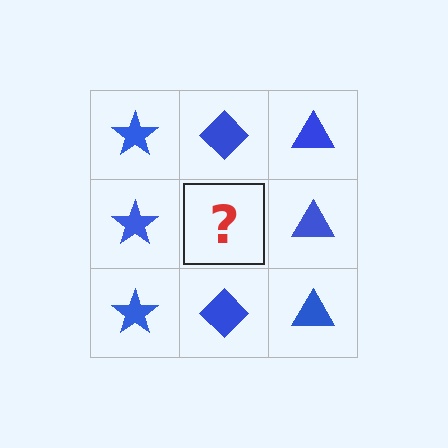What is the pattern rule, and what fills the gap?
The rule is that each column has a consistent shape. The gap should be filled with a blue diamond.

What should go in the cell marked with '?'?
The missing cell should contain a blue diamond.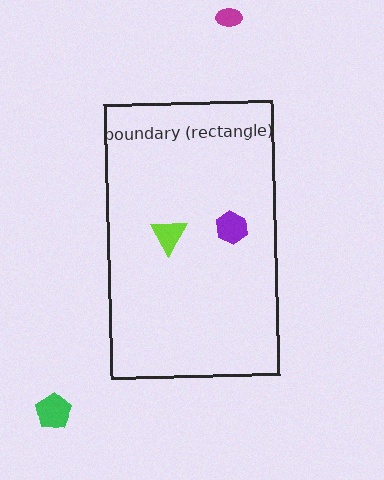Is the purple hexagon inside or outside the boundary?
Inside.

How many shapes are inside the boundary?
2 inside, 2 outside.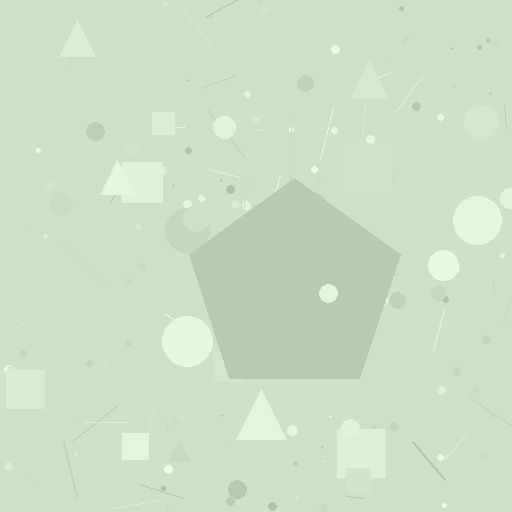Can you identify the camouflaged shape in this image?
The camouflaged shape is a pentagon.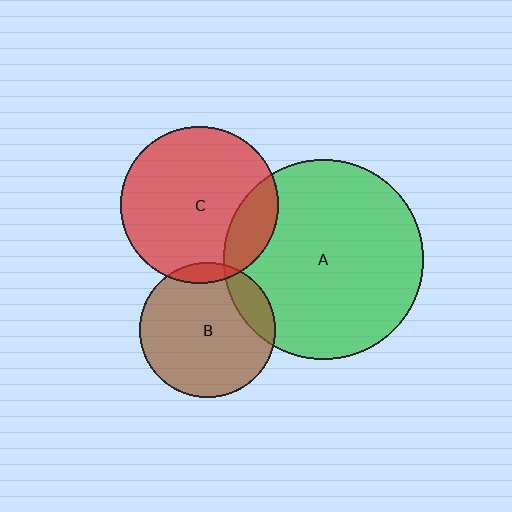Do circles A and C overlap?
Yes.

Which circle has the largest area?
Circle A (green).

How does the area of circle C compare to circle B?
Approximately 1.3 times.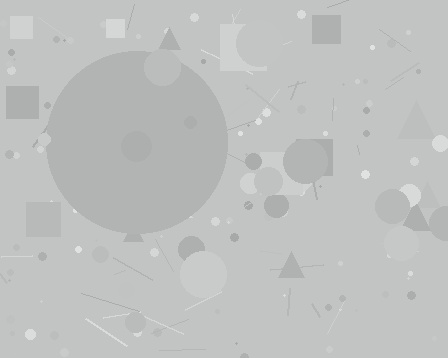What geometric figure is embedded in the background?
A circle is embedded in the background.